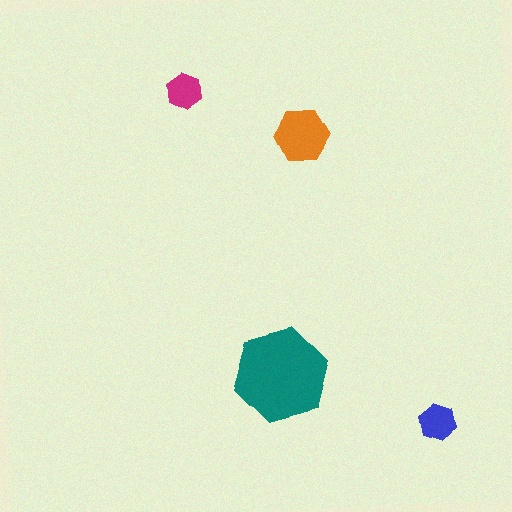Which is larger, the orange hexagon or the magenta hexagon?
The orange one.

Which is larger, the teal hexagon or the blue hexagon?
The teal one.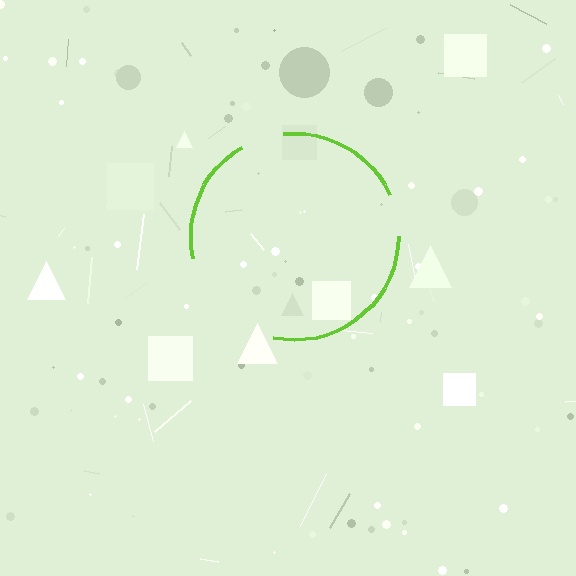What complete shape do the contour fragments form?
The contour fragments form a circle.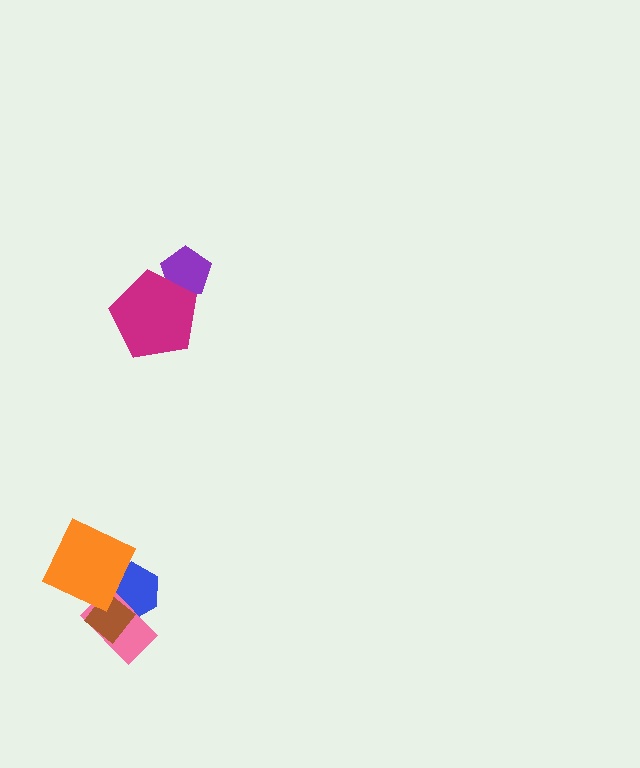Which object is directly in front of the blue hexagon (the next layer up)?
The pink rectangle is directly in front of the blue hexagon.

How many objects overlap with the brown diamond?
3 objects overlap with the brown diamond.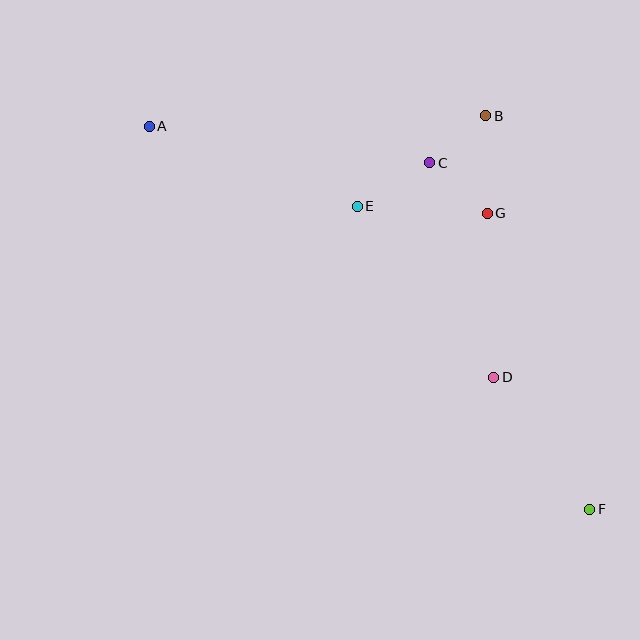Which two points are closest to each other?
Points B and C are closest to each other.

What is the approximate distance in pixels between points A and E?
The distance between A and E is approximately 223 pixels.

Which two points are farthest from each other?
Points A and F are farthest from each other.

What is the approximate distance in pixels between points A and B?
The distance between A and B is approximately 337 pixels.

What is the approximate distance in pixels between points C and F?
The distance between C and F is approximately 382 pixels.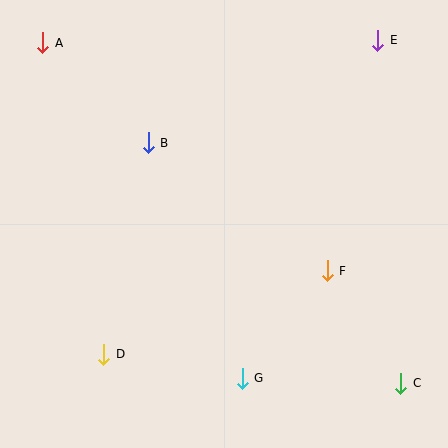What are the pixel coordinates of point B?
Point B is at (148, 143).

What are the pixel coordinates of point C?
Point C is at (401, 383).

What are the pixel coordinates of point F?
Point F is at (327, 271).